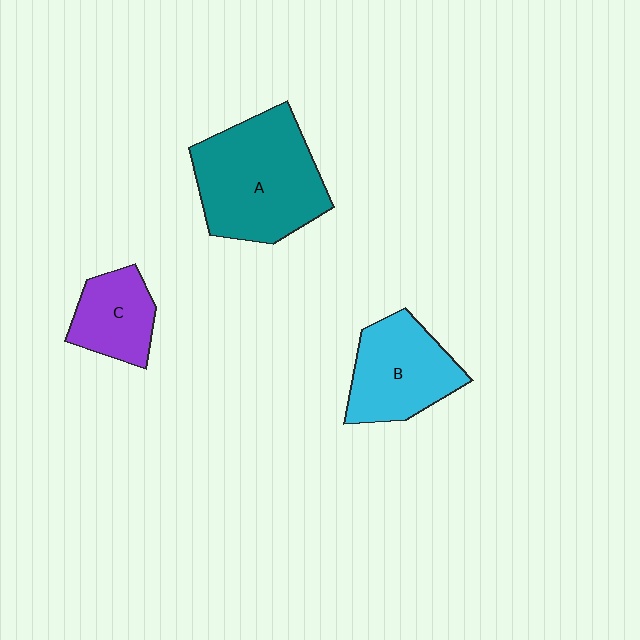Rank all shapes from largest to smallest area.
From largest to smallest: A (teal), B (cyan), C (purple).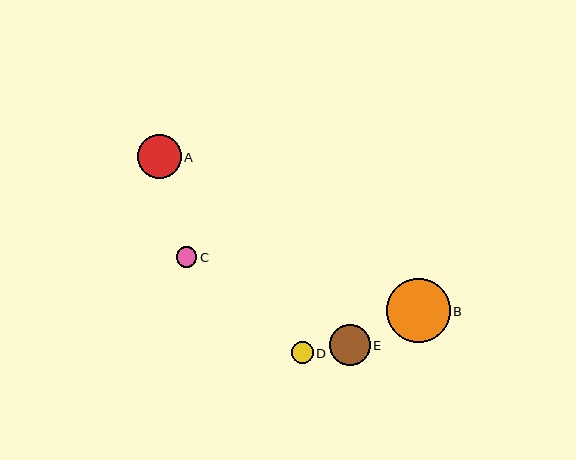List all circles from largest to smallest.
From largest to smallest: B, A, E, D, C.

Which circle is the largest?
Circle B is the largest with a size of approximately 64 pixels.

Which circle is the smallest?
Circle C is the smallest with a size of approximately 20 pixels.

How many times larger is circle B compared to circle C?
Circle B is approximately 3.1 times the size of circle C.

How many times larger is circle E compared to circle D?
Circle E is approximately 1.8 times the size of circle D.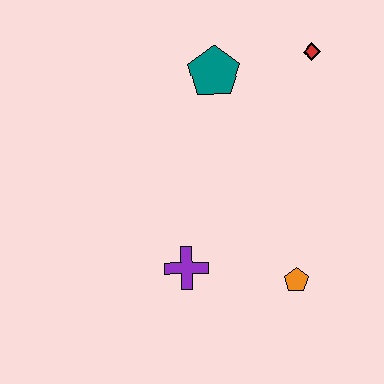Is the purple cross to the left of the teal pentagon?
Yes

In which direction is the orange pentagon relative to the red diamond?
The orange pentagon is below the red diamond.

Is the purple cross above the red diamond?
No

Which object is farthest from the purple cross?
The red diamond is farthest from the purple cross.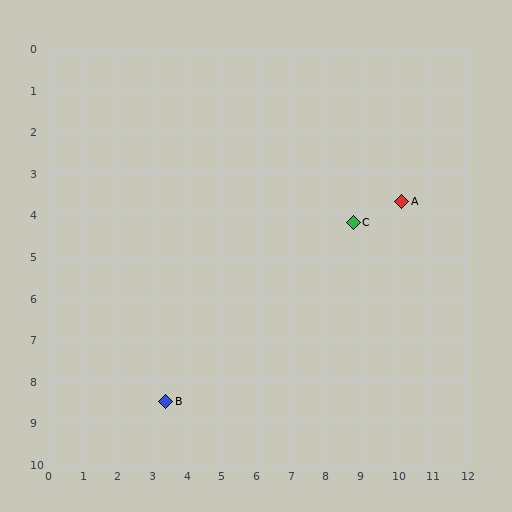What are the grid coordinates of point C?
Point C is at approximately (8.8, 4.2).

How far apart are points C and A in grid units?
Points C and A are about 1.5 grid units apart.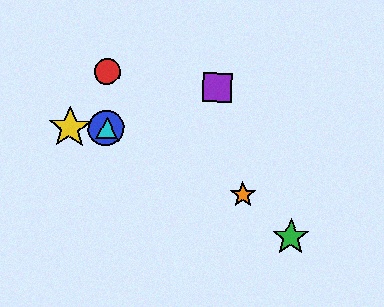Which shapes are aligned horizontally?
The blue circle, the yellow star, the cyan triangle are aligned horizontally.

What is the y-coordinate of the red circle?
The red circle is at y≈72.